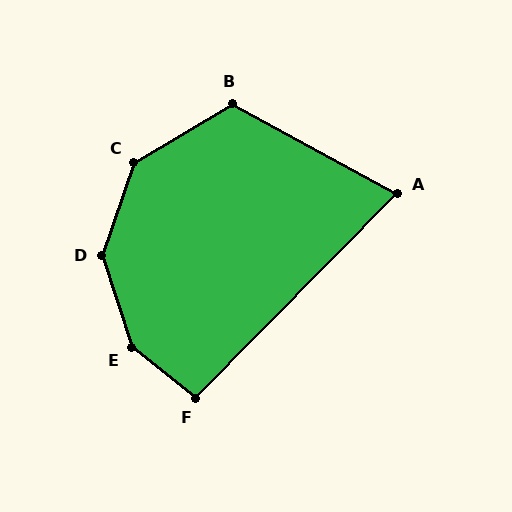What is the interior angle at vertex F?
Approximately 96 degrees (obtuse).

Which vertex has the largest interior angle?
E, at approximately 146 degrees.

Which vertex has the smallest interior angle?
A, at approximately 74 degrees.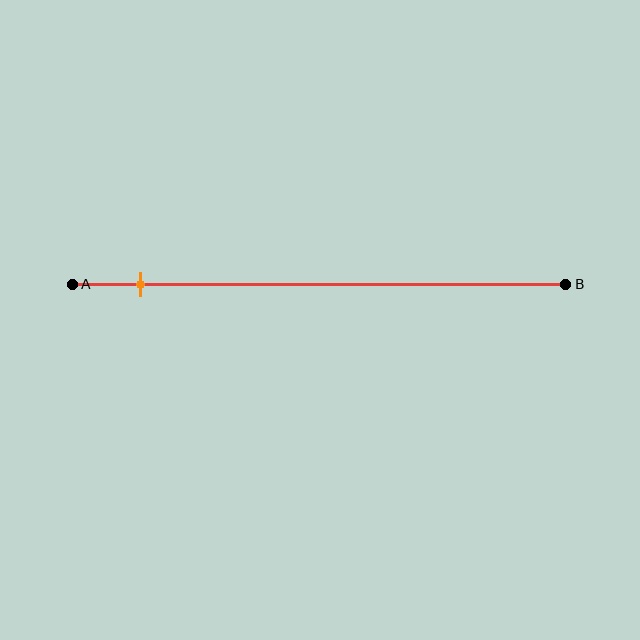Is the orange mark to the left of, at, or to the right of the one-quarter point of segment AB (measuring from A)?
The orange mark is to the left of the one-quarter point of segment AB.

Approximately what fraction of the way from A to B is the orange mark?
The orange mark is approximately 15% of the way from A to B.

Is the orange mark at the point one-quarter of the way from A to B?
No, the mark is at about 15% from A, not at the 25% one-quarter point.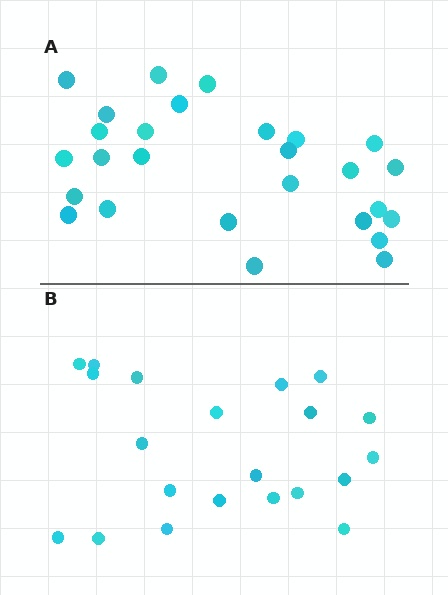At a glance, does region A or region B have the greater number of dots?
Region A (the top region) has more dots.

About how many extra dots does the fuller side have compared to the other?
Region A has about 6 more dots than region B.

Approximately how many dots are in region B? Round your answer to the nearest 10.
About 20 dots. (The exact count is 21, which rounds to 20.)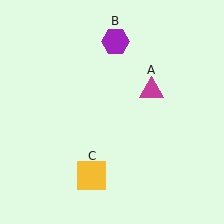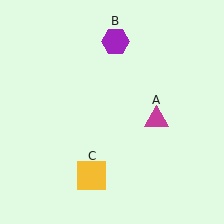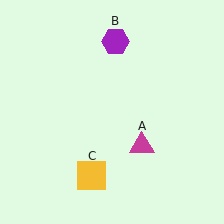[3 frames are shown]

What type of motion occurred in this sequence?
The magenta triangle (object A) rotated clockwise around the center of the scene.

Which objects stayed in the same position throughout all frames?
Purple hexagon (object B) and yellow square (object C) remained stationary.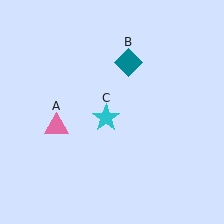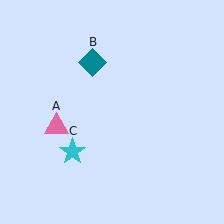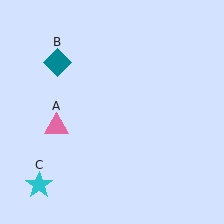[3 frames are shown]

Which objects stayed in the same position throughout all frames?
Pink triangle (object A) remained stationary.